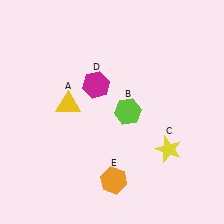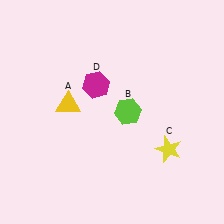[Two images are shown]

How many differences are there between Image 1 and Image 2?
There is 1 difference between the two images.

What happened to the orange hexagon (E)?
The orange hexagon (E) was removed in Image 2. It was in the bottom-right area of Image 1.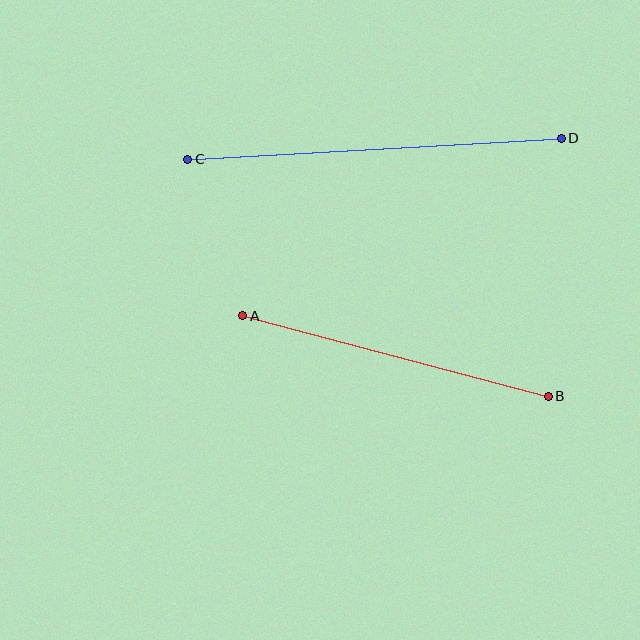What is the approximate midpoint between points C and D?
The midpoint is at approximately (375, 149) pixels.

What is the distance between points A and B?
The distance is approximately 316 pixels.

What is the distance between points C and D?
The distance is approximately 374 pixels.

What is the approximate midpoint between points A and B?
The midpoint is at approximately (396, 356) pixels.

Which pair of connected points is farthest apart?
Points C and D are farthest apart.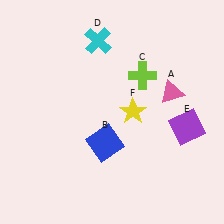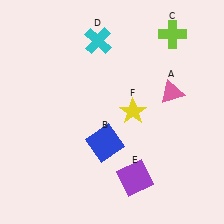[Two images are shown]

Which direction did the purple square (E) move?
The purple square (E) moved left.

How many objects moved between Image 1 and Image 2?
2 objects moved between the two images.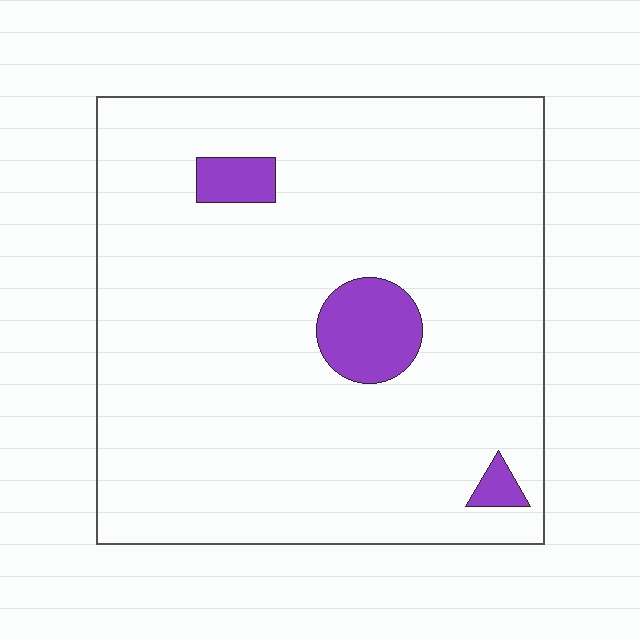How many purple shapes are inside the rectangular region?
3.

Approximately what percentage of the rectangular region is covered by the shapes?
Approximately 5%.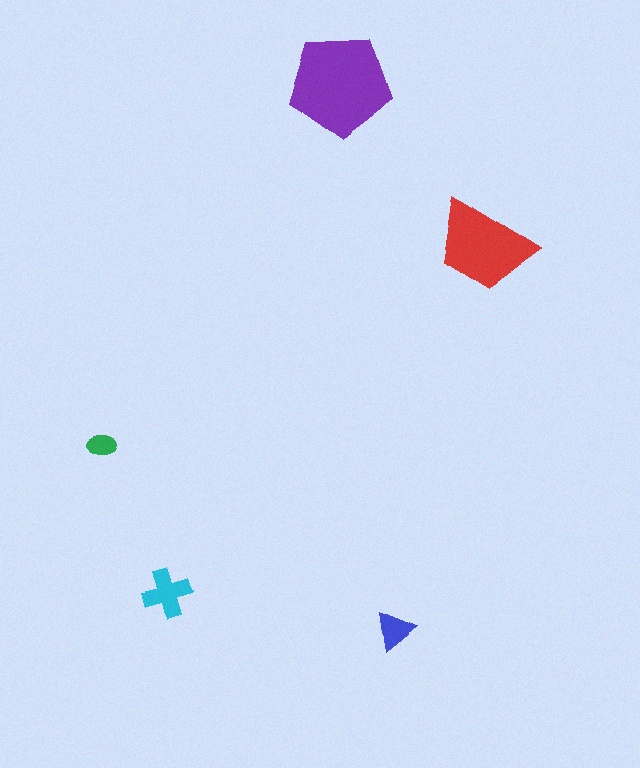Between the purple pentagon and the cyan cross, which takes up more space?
The purple pentagon.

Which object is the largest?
The purple pentagon.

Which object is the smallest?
The green ellipse.